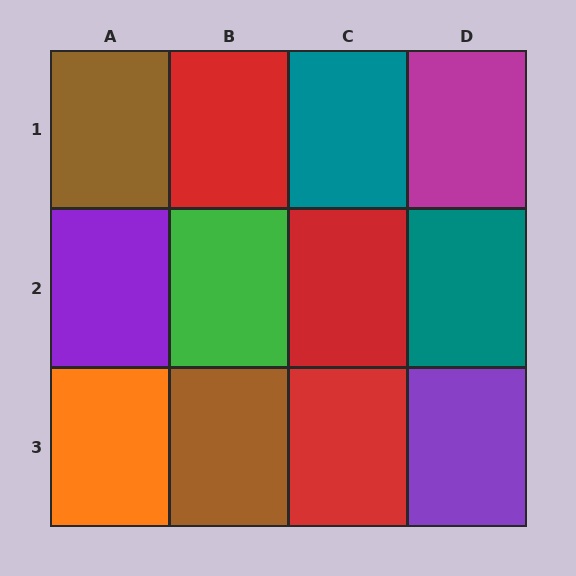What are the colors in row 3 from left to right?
Orange, brown, red, purple.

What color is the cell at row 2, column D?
Teal.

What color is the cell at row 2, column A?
Purple.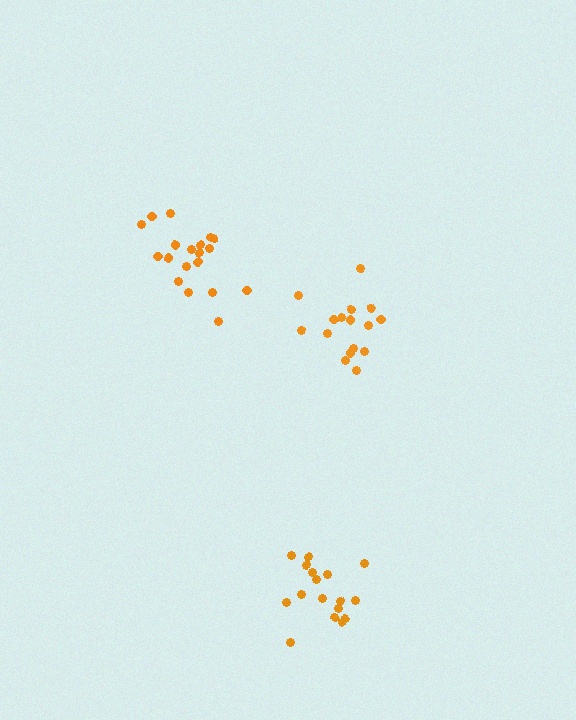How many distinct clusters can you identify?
There are 3 distinct clusters.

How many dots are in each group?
Group 1: 19 dots, Group 2: 17 dots, Group 3: 16 dots (52 total).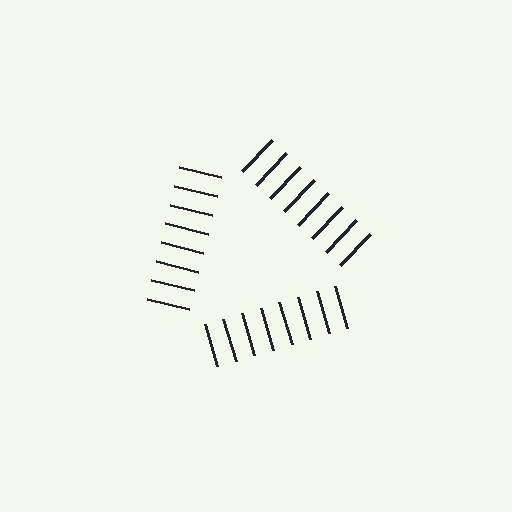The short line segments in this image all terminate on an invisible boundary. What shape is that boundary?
An illusory triangle — the line segments terminate on its edges but no continuous stroke is drawn.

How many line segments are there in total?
24 — 8 along each of the 3 edges.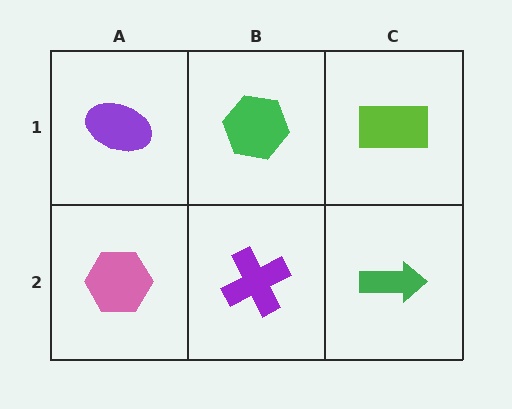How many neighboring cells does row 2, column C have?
2.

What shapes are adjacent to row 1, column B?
A purple cross (row 2, column B), a purple ellipse (row 1, column A), a lime rectangle (row 1, column C).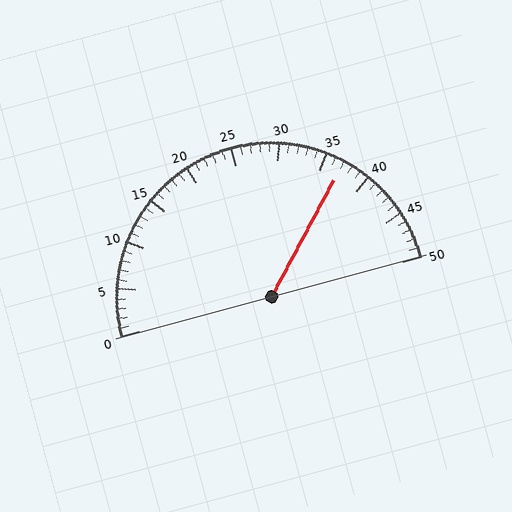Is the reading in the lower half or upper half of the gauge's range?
The reading is in the upper half of the range (0 to 50).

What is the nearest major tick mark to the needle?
The nearest major tick mark is 35.